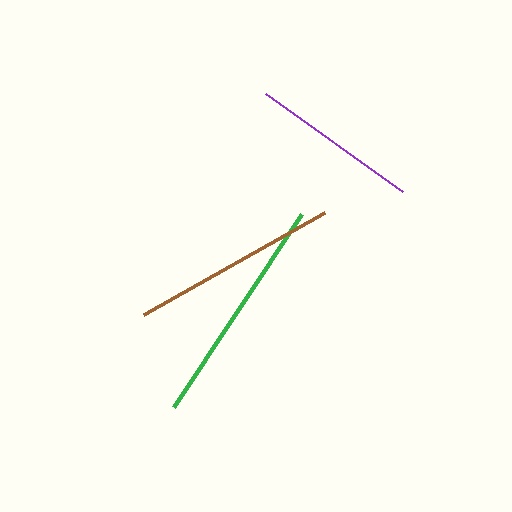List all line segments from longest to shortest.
From longest to shortest: green, brown, purple.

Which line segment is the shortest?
The purple line is the shortest at approximately 168 pixels.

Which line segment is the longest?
The green line is the longest at approximately 232 pixels.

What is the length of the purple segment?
The purple segment is approximately 168 pixels long.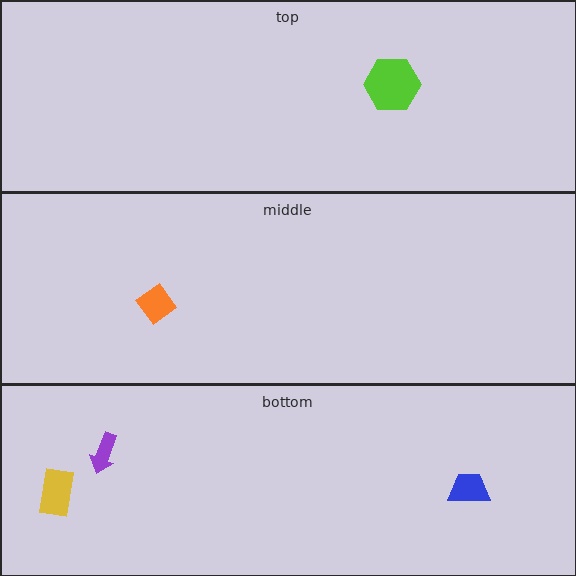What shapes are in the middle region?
The orange diamond.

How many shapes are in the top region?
1.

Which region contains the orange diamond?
The middle region.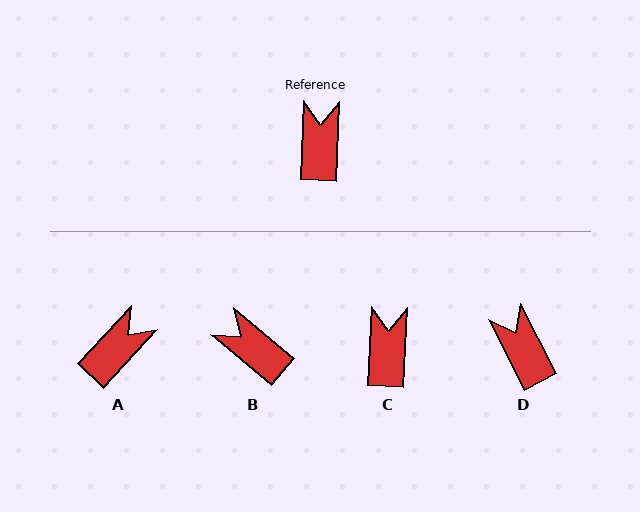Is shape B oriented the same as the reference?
No, it is off by about 52 degrees.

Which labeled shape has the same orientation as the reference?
C.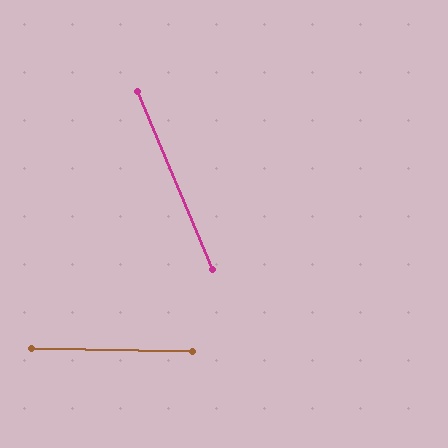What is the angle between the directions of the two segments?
Approximately 66 degrees.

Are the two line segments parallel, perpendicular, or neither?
Neither parallel nor perpendicular — they differ by about 66°.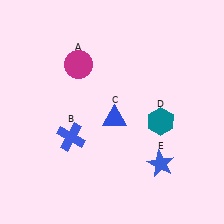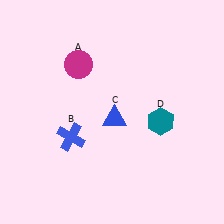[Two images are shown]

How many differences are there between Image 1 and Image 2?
There is 1 difference between the two images.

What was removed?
The blue star (E) was removed in Image 2.